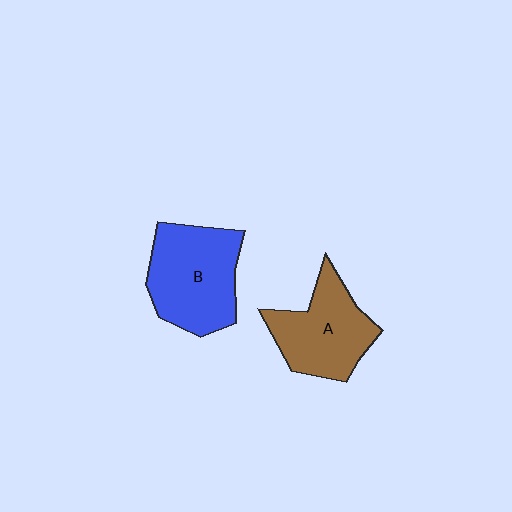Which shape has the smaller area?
Shape A (brown).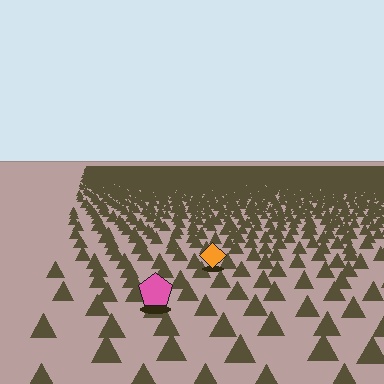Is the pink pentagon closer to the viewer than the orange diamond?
Yes. The pink pentagon is closer — you can tell from the texture gradient: the ground texture is coarser near it.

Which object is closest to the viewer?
The pink pentagon is closest. The texture marks near it are larger and more spread out.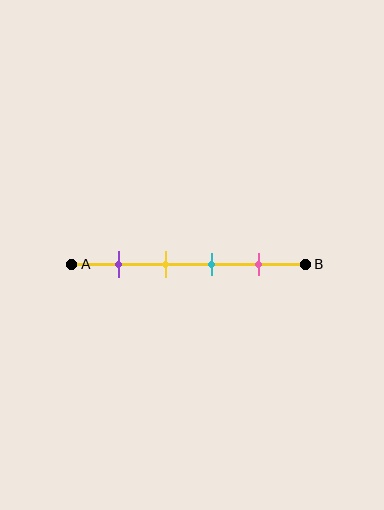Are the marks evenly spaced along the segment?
Yes, the marks are approximately evenly spaced.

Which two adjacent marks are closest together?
The yellow and cyan marks are the closest adjacent pair.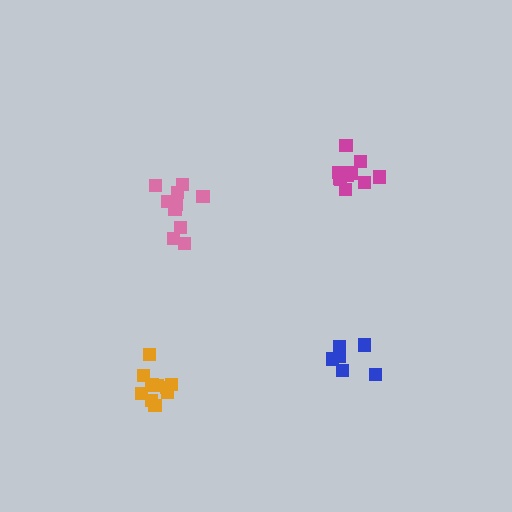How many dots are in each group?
Group 1: 10 dots, Group 2: 11 dots, Group 3: 6 dots, Group 4: 10 dots (37 total).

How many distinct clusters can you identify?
There are 4 distinct clusters.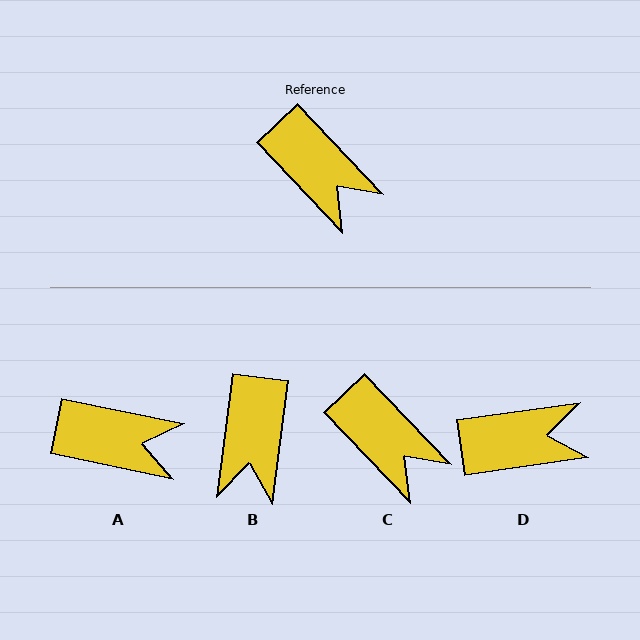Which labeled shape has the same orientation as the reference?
C.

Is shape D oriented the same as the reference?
No, it is off by about 55 degrees.